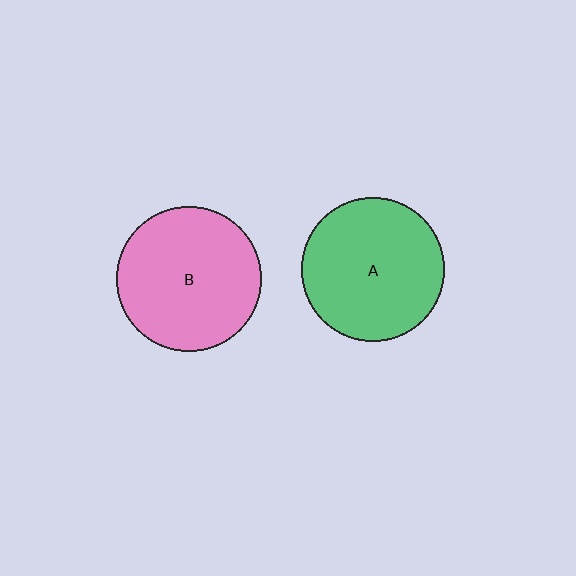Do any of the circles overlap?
No, none of the circles overlap.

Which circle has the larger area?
Circle B (pink).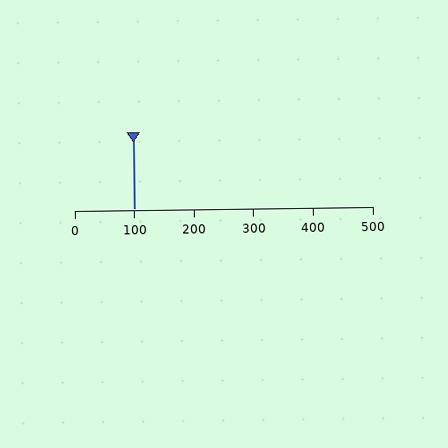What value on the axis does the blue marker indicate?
The marker indicates approximately 100.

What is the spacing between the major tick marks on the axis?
The major ticks are spaced 100 apart.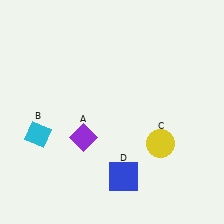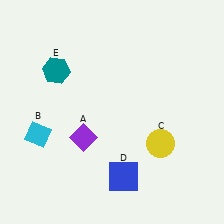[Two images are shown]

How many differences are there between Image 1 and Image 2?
There is 1 difference between the two images.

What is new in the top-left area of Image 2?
A teal hexagon (E) was added in the top-left area of Image 2.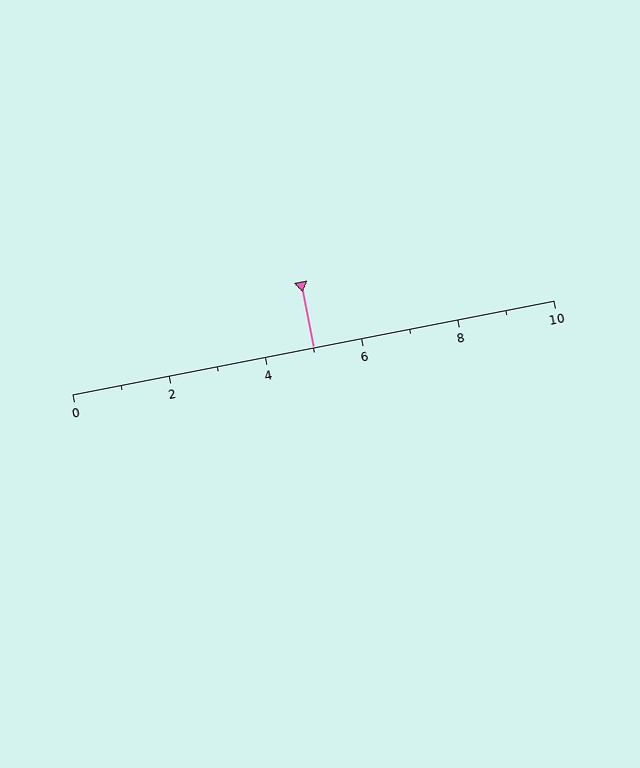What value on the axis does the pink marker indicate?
The marker indicates approximately 5.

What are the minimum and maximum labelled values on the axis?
The axis runs from 0 to 10.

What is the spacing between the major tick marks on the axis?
The major ticks are spaced 2 apart.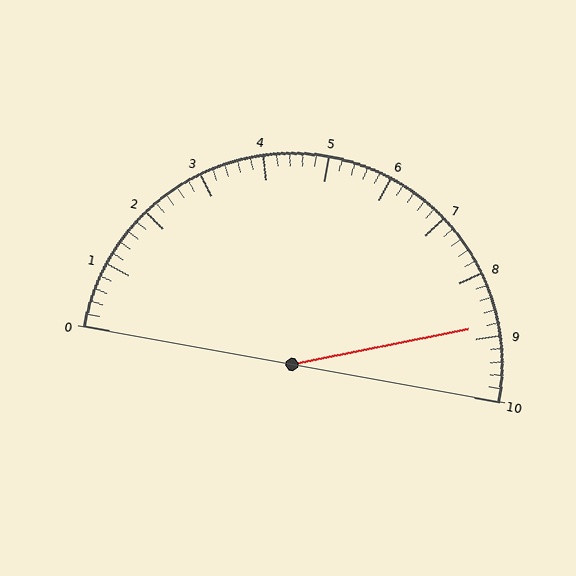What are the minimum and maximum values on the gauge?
The gauge ranges from 0 to 10.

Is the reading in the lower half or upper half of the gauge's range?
The reading is in the upper half of the range (0 to 10).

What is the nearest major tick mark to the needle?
The nearest major tick mark is 9.